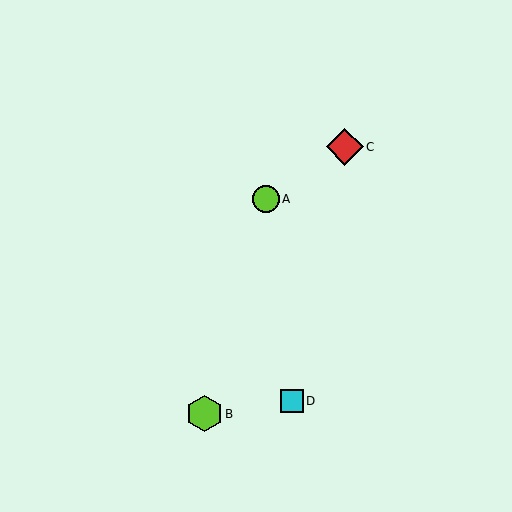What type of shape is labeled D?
Shape D is a cyan square.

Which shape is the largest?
The red diamond (labeled C) is the largest.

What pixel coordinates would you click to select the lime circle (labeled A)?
Click at (266, 199) to select the lime circle A.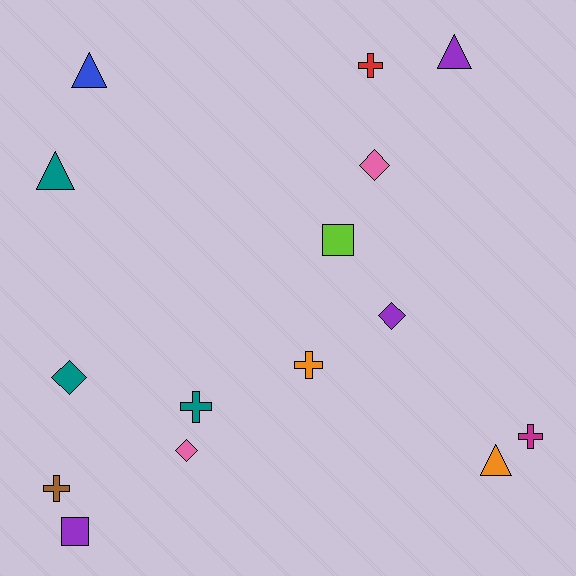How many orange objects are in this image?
There are 2 orange objects.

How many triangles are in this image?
There are 4 triangles.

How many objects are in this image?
There are 15 objects.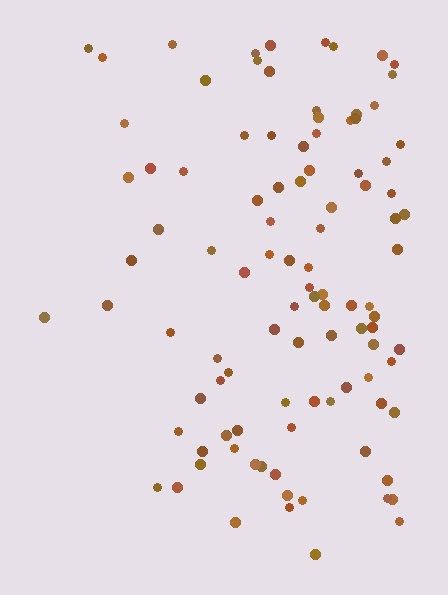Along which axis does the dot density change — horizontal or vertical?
Horizontal.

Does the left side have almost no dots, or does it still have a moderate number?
Still a moderate number, just noticeably fewer than the right.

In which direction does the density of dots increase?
From left to right, with the right side densest.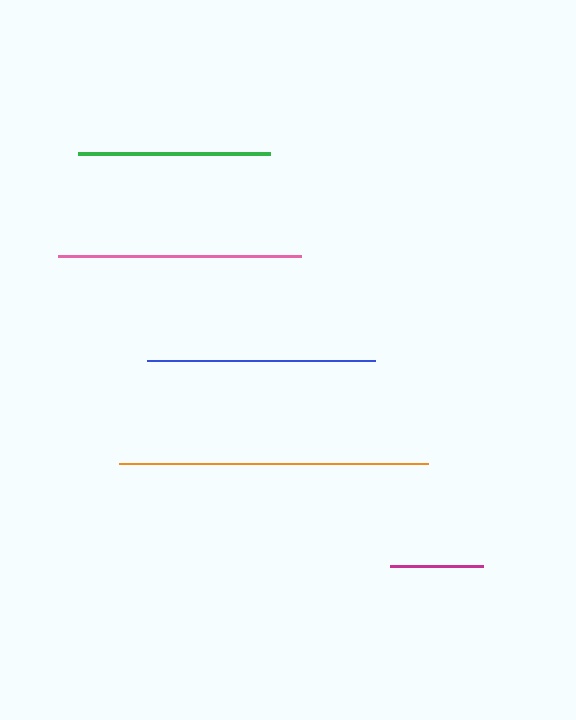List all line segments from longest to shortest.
From longest to shortest: orange, pink, blue, green, magenta.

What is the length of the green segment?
The green segment is approximately 192 pixels long.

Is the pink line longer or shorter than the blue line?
The pink line is longer than the blue line.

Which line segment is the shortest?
The magenta line is the shortest at approximately 93 pixels.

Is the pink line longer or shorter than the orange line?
The orange line is longer than the pink line.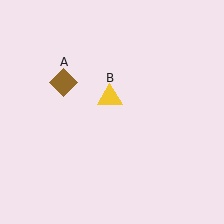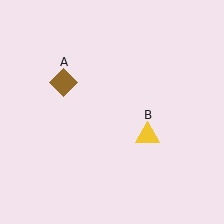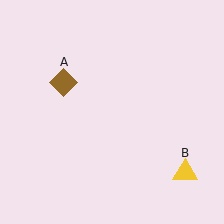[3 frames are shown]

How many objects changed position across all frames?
1 object changed position: yellow triangle (object B).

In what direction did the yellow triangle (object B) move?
The yellow triangle (object B) moved down and to the right.